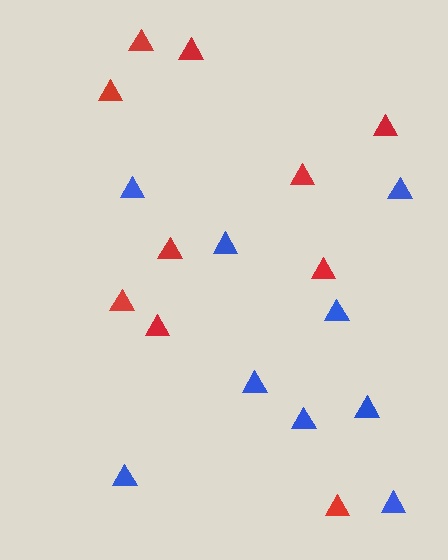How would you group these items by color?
There are 2 groups: one group of blue triangles (9) and one group of red triangles (10).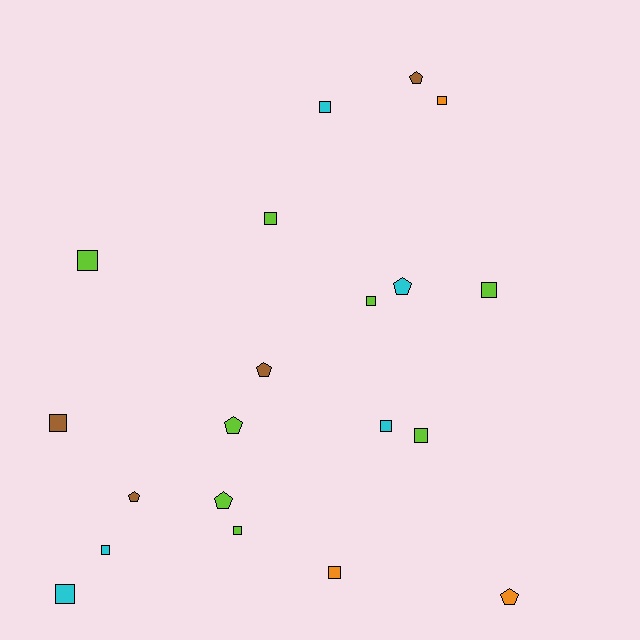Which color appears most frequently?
Lime, with 8 objects.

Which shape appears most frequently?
Square, with 13 objects.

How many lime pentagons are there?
There are 2 lime pentagons.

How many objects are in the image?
There are 20 objects.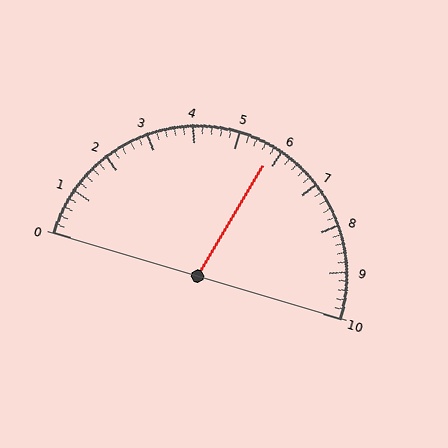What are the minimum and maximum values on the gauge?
The gauge ranges from 0 to 10.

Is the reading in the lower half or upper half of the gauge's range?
The reading is in the upper half of the range (0 to 10).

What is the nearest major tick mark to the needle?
The nearest major tick mark is 6.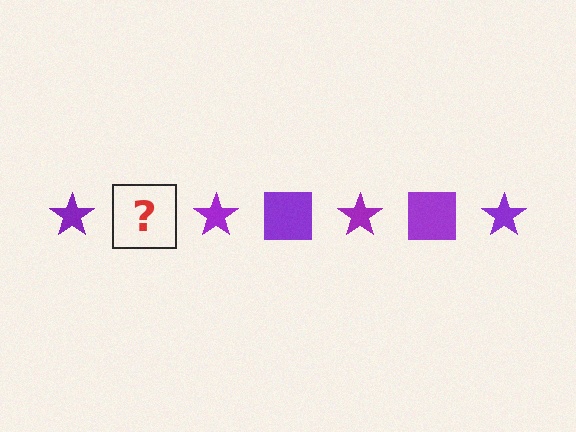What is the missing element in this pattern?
The missing element is a purple square.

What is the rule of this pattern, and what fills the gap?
The rule is that the pattern cycles through star, square shapes in purple. The gap should be filled with a purple square.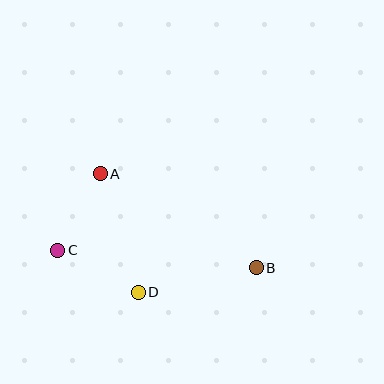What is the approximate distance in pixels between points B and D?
The distance between B and D is approximately 120 pixels.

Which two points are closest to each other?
Points A and C are closest to each other.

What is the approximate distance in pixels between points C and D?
The distance between C and D is approximately 91 pixels.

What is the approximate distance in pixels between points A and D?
The distance between A and D is approximately 124 pixels.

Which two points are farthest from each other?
Points B and C are farthest from each other.